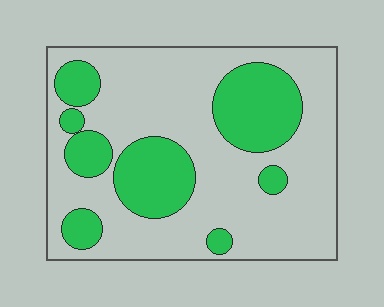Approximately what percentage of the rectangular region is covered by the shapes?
Approximately 30%.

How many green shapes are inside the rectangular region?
8.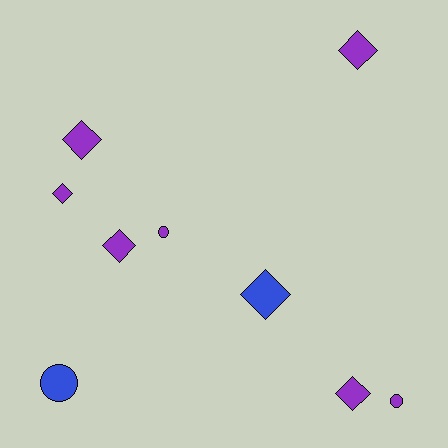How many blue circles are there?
There is 1 blue circle.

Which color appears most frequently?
Purple, with 7 objects.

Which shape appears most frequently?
Diamond, with 6 objects.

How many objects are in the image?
There are 9 objects.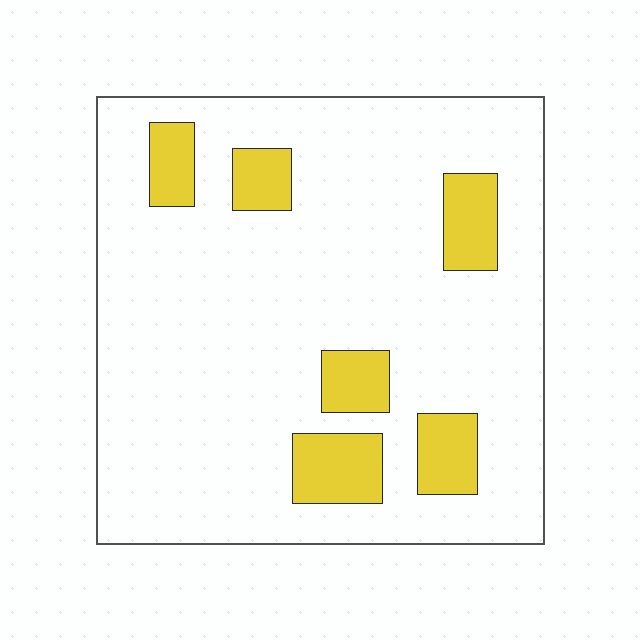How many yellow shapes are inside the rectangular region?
6.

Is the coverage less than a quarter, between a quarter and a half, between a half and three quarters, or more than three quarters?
Less than a quarter.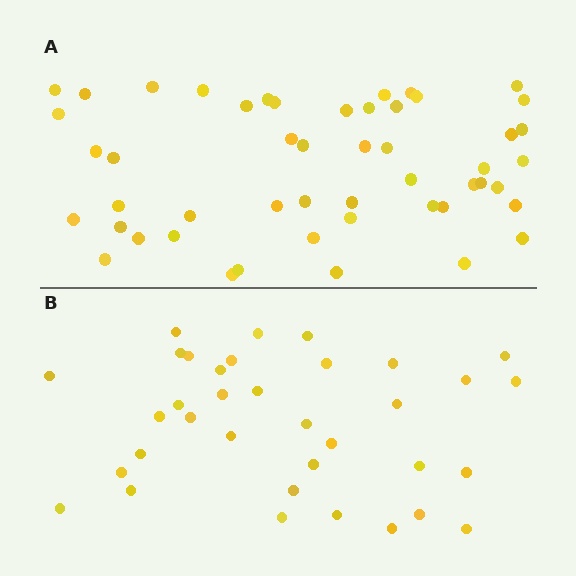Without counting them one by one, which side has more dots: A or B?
Region A (the top region) has more dots.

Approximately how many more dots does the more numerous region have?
Region A has approximately 15 more dots than region B.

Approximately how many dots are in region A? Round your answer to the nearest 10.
About 50 dots.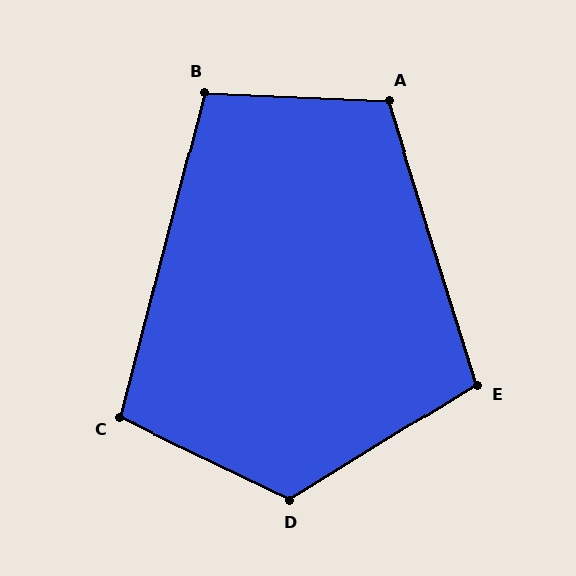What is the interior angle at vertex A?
Approximately 110 degrees (obtuse).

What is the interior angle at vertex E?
Approximately 104 degrees (obtuse).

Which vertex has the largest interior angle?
D, at approximately 122 degrees.